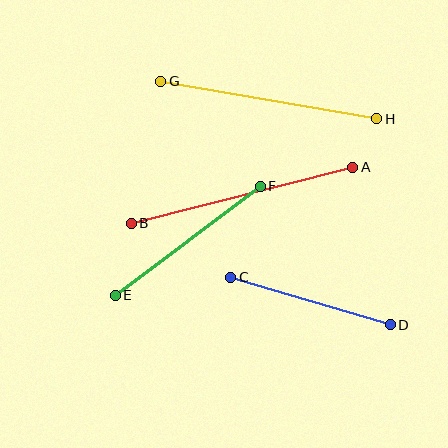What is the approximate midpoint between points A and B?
The midpoint is at approximately (242, 195) pixels.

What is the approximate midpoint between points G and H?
The midpoint is at approximately (269, 100) pixels.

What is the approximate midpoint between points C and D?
The midpoint is at approximately (310, 301) pixels.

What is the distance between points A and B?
The distance is approximately 228 pixels.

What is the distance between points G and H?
The distance is approximately 219 pixels.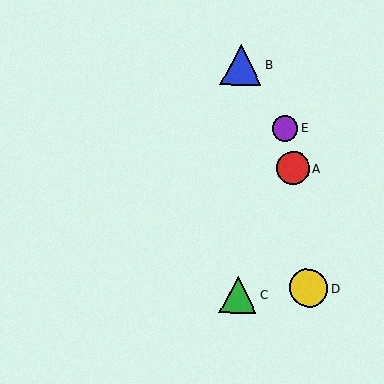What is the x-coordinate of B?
Object B is at x≈241.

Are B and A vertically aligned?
No, B is at x≈241 and A is at x≈293.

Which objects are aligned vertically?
Objects B, C are aligned vertically.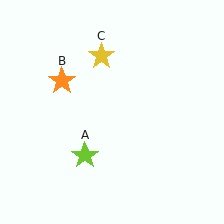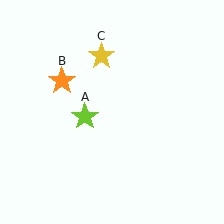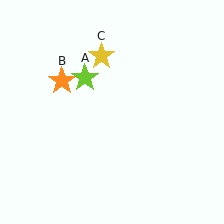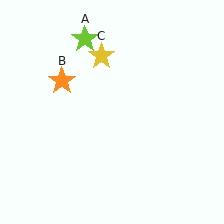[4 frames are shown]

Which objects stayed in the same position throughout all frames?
Orange star (object B) and yellow star (object C) remained stationary.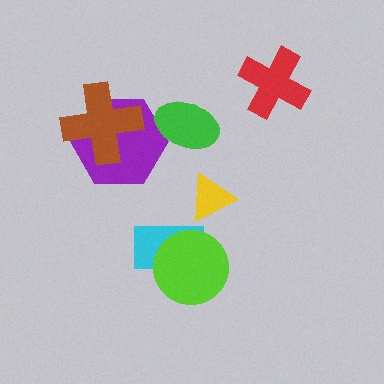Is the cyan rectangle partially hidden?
Yes, it is partially covered by another shape.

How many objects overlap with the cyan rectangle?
1 object overlaps with the cyan rectangle.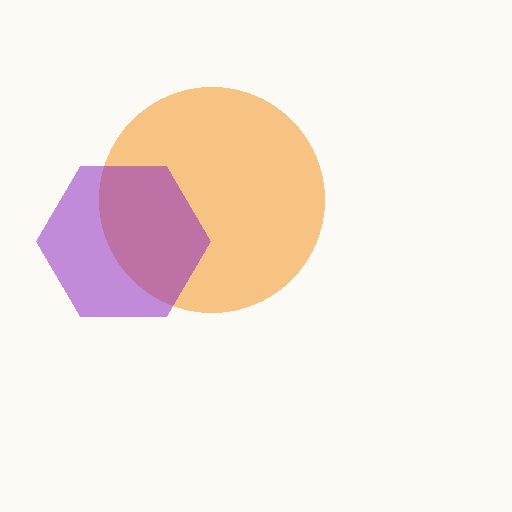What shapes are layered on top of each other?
The layered shapes are: an orange circle, a purple hexagon.